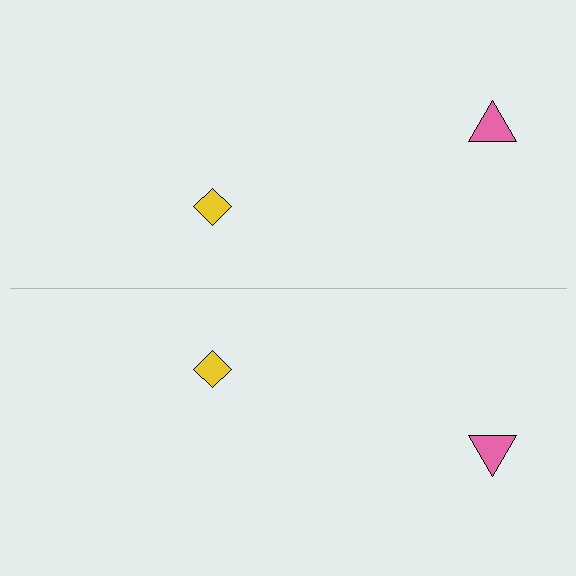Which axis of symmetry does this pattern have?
The pattern has a horizontal axis of symmetry running through the center of the image.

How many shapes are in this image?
There are 4 shapes in this image.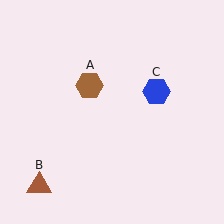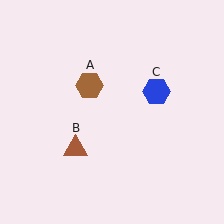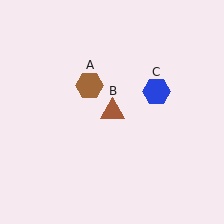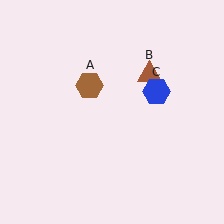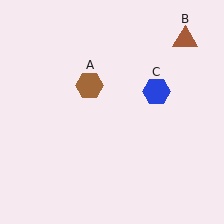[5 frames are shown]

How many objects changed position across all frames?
1 object changed position: brown triangle (object B).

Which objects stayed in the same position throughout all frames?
Brown hexagon (object A) and blue hexagon (object C) remained stationary.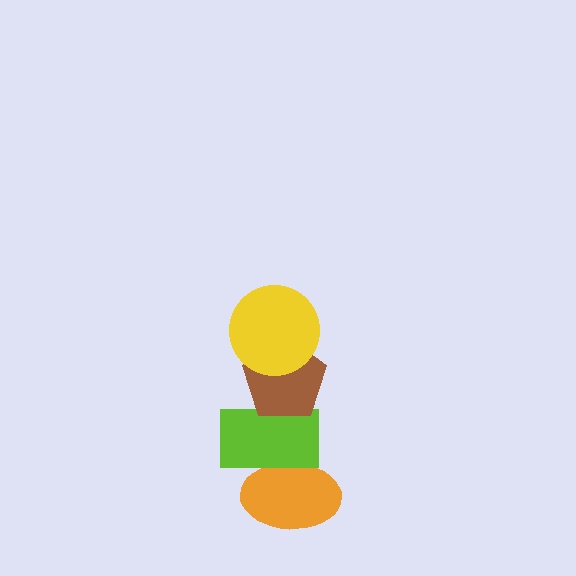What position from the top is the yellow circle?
The yellow circle is 1st from the top.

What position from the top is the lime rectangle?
The lime rectangle is 3rd from the top.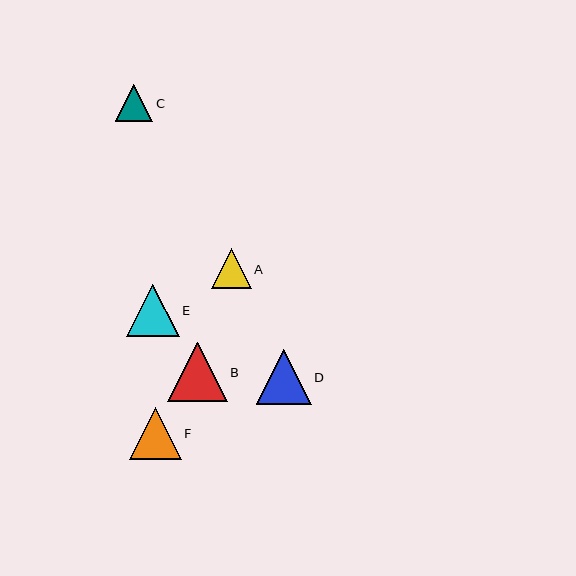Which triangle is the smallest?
Triangle C is the smallest with a size of approximately 38 pixels.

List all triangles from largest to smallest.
From largest to smallest: B, D, E, F, A, C.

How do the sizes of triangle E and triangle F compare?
Triangle E and triangle F are approximately the same size.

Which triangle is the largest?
Triangle B is the largest with a size of approximately 60 pixels.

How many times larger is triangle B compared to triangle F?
Triangle B is approximately 1.1 times the size of triangle F.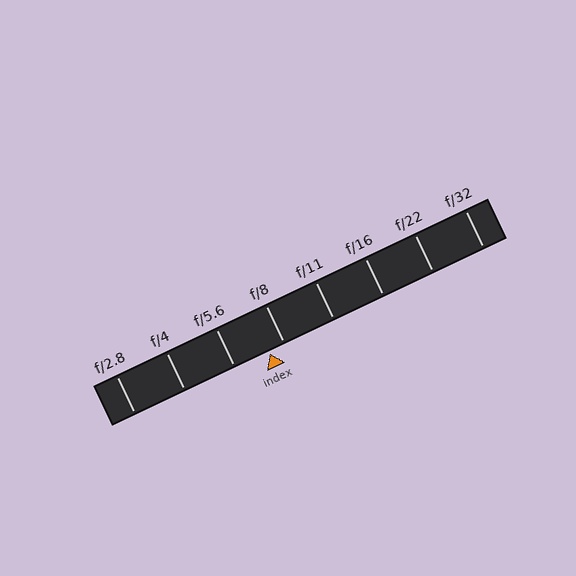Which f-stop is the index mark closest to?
The index mark is closest to f/8.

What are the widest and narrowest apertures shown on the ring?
The widest aperture shown is f/2.8 and the narrowest is f/32.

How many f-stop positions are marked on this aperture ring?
There are 8 f-stop positions marked.